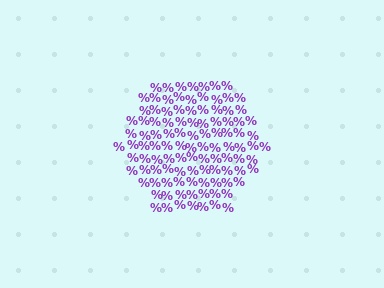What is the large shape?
The large shape is a hexagon.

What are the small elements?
The small elements are percent signs.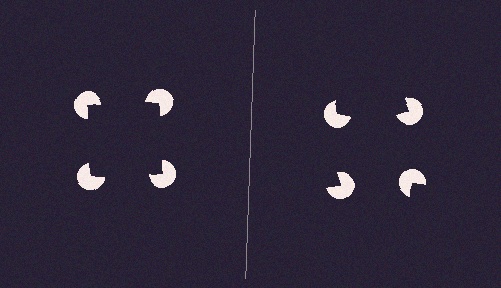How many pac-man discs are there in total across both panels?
8 — 4 on each side.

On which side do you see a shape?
An illusory square appears on the left side. On the right side the wedge cuts are rotated, so no coherent shape forms.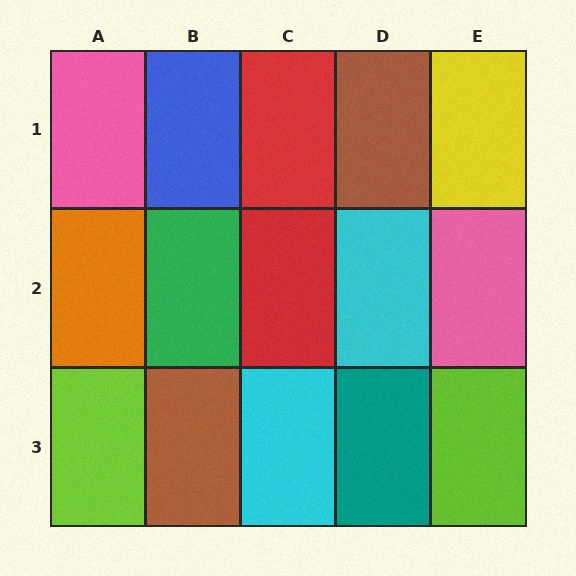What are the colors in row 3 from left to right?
Lime, brown, cyan, teal, lime.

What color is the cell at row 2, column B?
Green.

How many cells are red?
2 cells are red.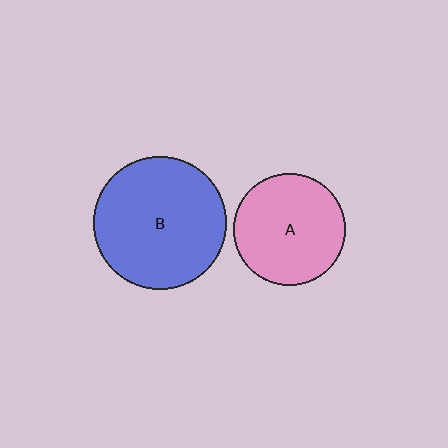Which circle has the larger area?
Circle B (blue).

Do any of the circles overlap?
No, none of the circles overlap.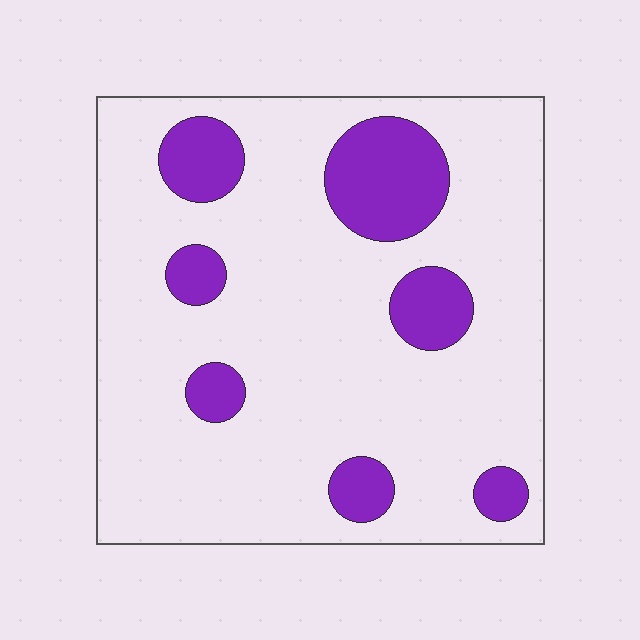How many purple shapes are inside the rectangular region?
7.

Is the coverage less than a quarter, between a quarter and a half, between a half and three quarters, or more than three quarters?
Less than a quarter.